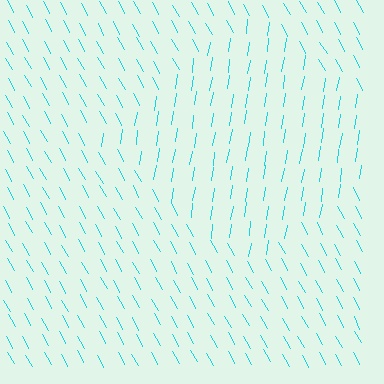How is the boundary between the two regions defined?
The boundary is defined purely by a change in line orientation (approximately 38 degrees difference). All lines are the same color and thickness.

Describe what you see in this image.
The image is filled with small cyan line segments. A diamond region in the image has lines oriented differently from the surrounding lines, creating a visible texture boundary.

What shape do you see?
I see a diamond.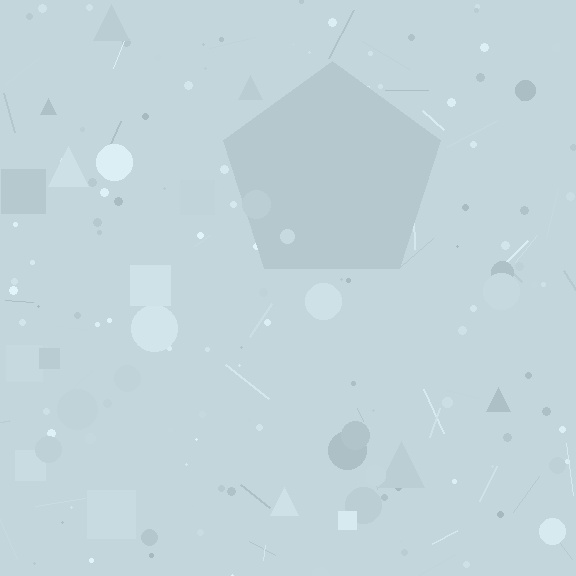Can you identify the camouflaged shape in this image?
The camouflaged shape is a pentagon.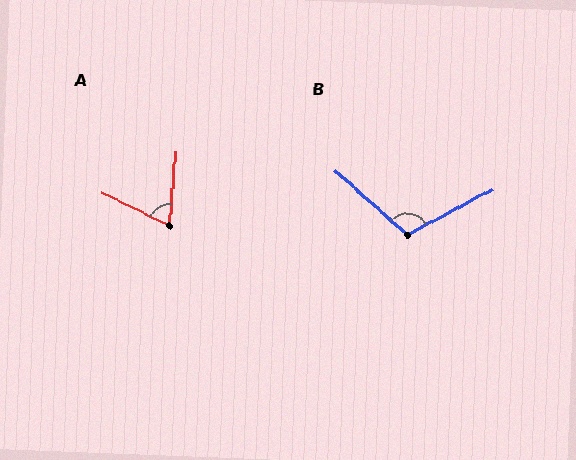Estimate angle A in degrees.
Approximately 69 degrees.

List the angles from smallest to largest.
A (69°), B (110°).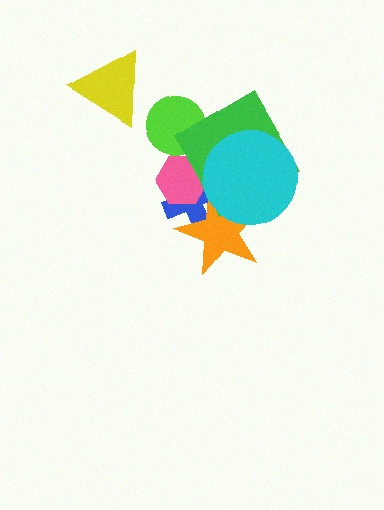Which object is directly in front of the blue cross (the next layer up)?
The orange star is directly in front of the blue cross.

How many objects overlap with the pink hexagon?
3 objects overlap with the pink hexagon.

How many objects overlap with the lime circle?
1 object overlaps with the lime circle.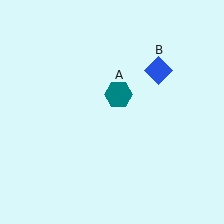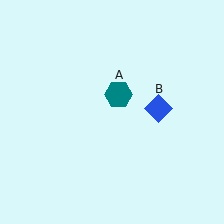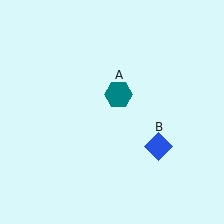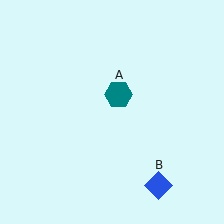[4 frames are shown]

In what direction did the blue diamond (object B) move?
The blue diamond (object B) moved down.